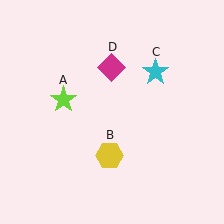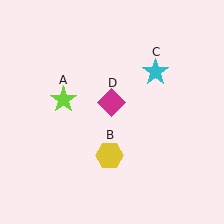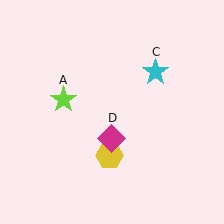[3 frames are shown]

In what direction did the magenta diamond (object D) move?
The magenta diamond (object D) moved down.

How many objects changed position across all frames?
1 object changed position: magenta diamond (object D).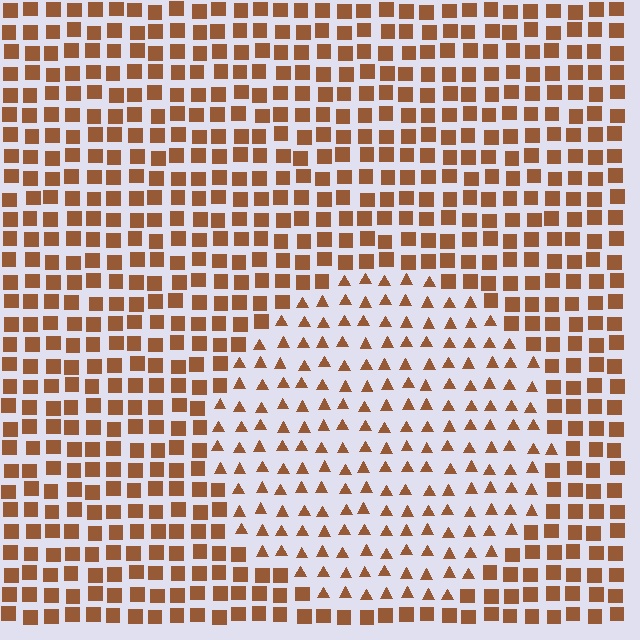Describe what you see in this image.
The image is filled with small brown elements arranged in a uniform grid. A circle-shaped region contains triangles, while the surrounding area contains squares. The boundary is defined purely by the change in element shape.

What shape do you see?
I see a circle.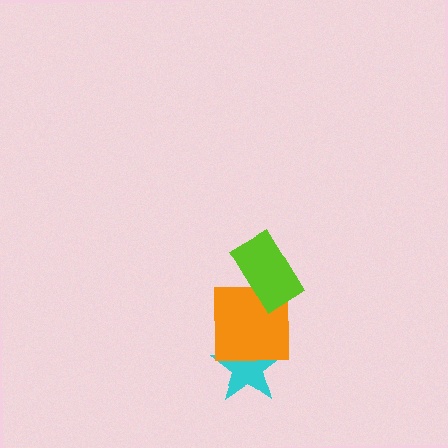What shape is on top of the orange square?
The lime rectangle is on top of the orange square.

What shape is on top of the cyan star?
The orange square is on top of the cyan star.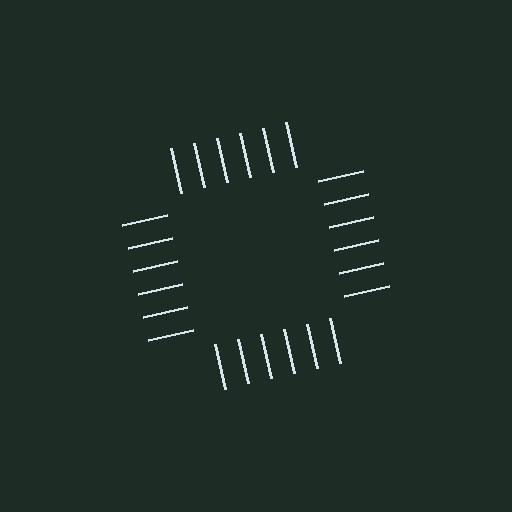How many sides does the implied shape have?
4 sides — the line-ends trace a square.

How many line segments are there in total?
24 — 6 along each of the 4 edges.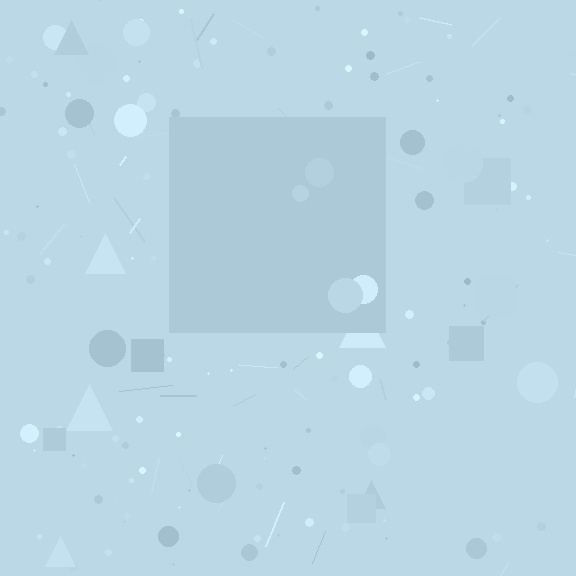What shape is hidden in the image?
A square is hidden in the image.